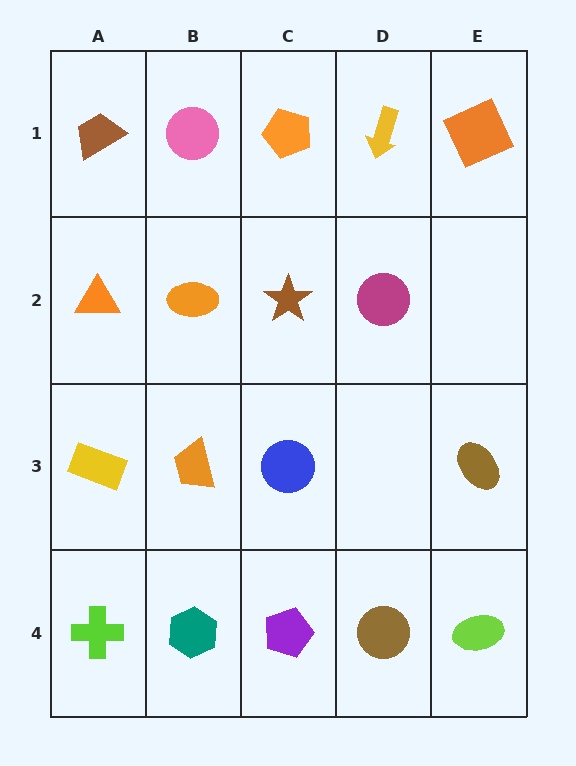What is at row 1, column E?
An orange square.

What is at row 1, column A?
A brown trapezoid.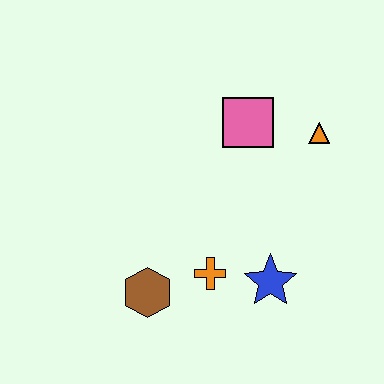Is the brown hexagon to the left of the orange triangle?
Yes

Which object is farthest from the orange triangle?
The brown hexagon is farthest from the orange triangle.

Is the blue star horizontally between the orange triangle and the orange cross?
Yes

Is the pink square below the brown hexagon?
No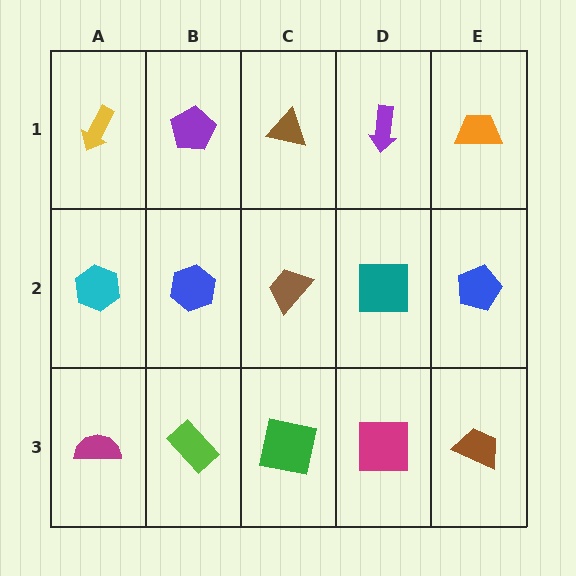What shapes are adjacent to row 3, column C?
A brown trapezoid (row 2, column C), a lime rectangle (row 3, column B), a magenta square (row 3, column D).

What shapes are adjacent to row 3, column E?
A blue pentagon (row 2, column E), a magenta square (row 3, column D).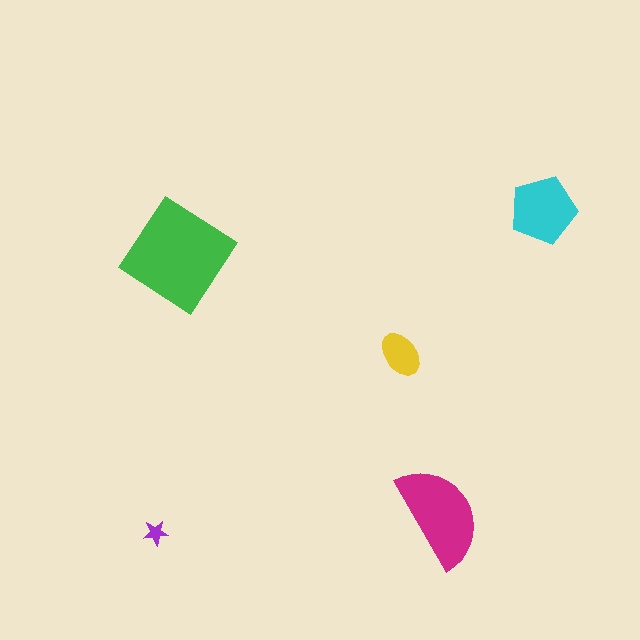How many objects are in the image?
There are 5 objects in the image.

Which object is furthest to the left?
The purple star is leftmost.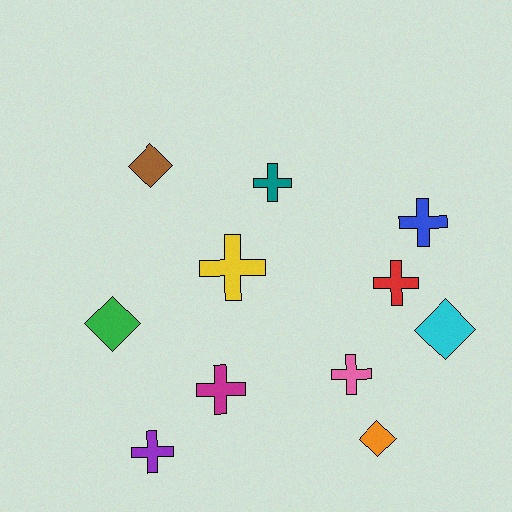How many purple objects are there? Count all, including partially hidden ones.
There is 1 purple object.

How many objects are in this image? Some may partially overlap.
There are 11 objects.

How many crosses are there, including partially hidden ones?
There are 7 crosses.